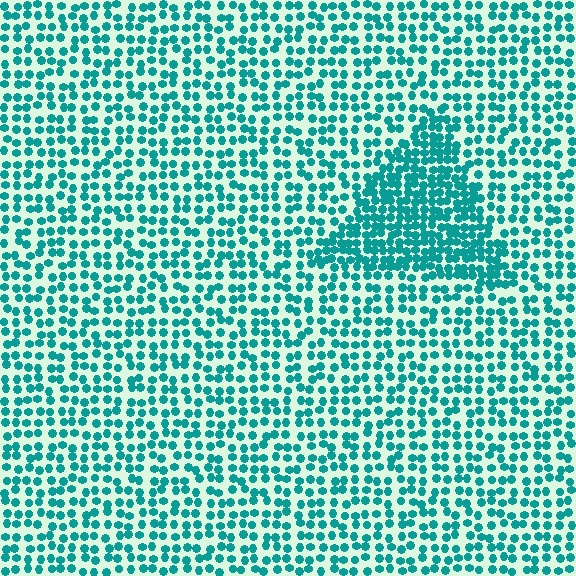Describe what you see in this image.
The image contains small teal elements arranged at two different densities. A triangle-shaped region is visible where the elements are more densely packed than the surrounding area.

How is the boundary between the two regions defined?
The boundary is defined by a change in element density (approximately 1.9x ratio). All elements are the same color, size, and shape.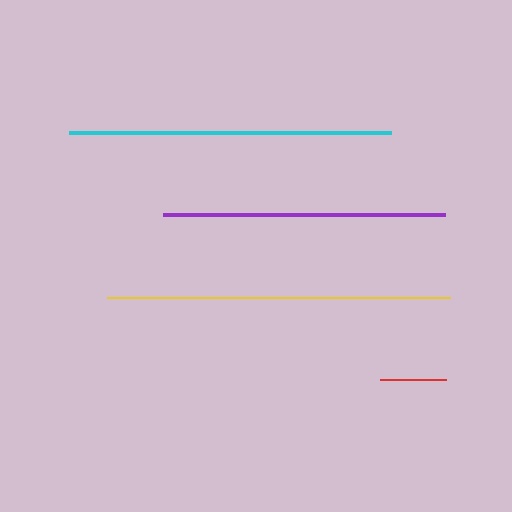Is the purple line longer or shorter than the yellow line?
The yellow line is longer than the purple line.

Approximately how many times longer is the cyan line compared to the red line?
The cyan line is approximately 4.9 times the length of the red line.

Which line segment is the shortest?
The red line is the shortest at approximately 66 pixels.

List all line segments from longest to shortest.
From longest to shortest: yellow, cyan, purple, red.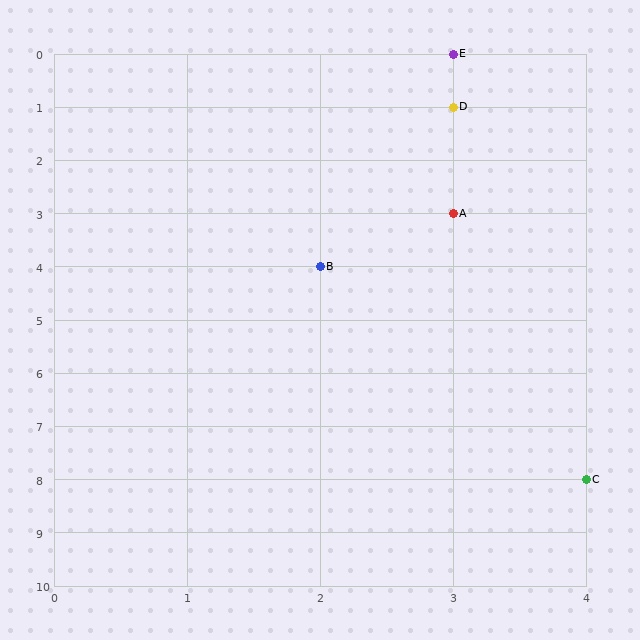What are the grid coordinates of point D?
Point D is at grid coordinates (3, 1).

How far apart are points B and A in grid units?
Points B and A are 1 column and 1 row apart (about 1.4 grid units diagonally).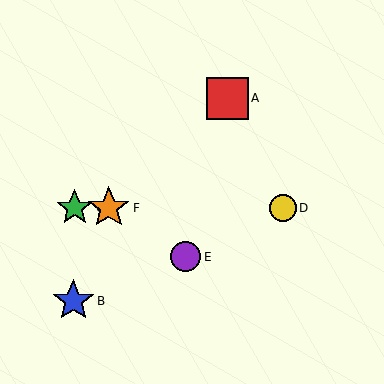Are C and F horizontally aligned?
Yes, both are at y≈208.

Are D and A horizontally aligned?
No, D is at y≈208 and A is at y≈98.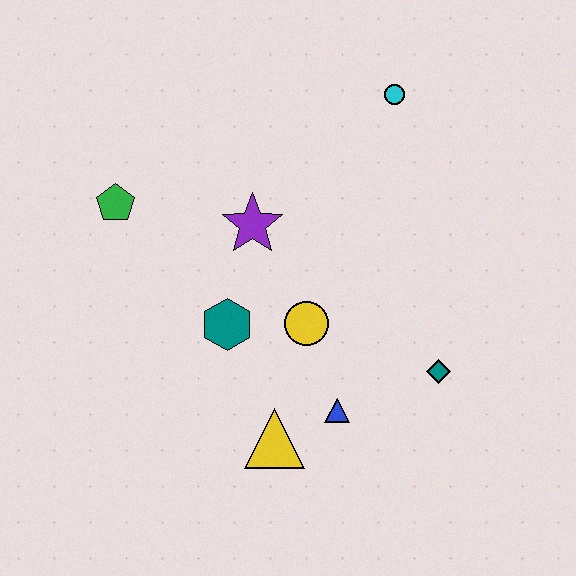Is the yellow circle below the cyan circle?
Yes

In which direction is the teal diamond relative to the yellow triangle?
The teal diamond is to the right of the yellow triangle.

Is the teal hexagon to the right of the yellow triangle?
No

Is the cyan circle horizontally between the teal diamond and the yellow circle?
Yes